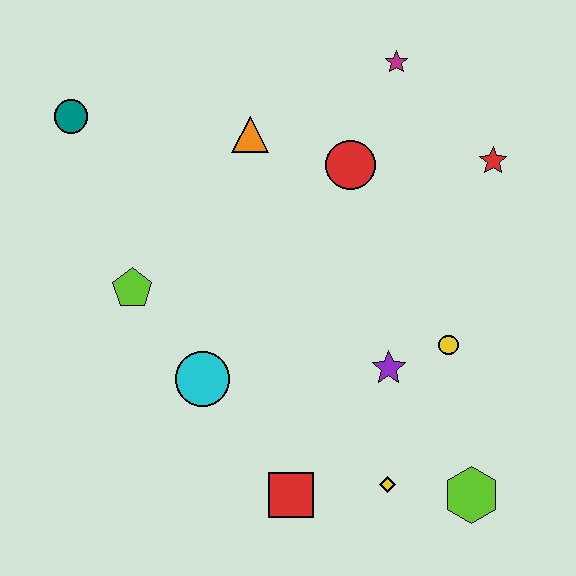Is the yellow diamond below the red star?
Yes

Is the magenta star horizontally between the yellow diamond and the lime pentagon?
No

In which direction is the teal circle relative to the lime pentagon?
The teal circle is above the lime pentagon.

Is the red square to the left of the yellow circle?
Yes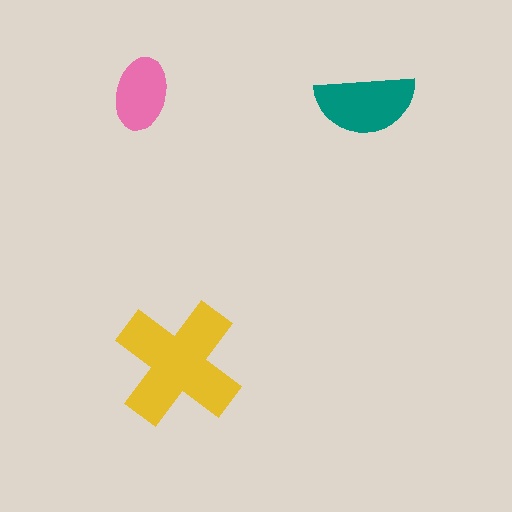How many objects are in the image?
There are 3 objects in the image.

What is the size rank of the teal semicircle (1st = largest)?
2nd.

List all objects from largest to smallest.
The yellow cross, the teal semicircle, the pink ellipse.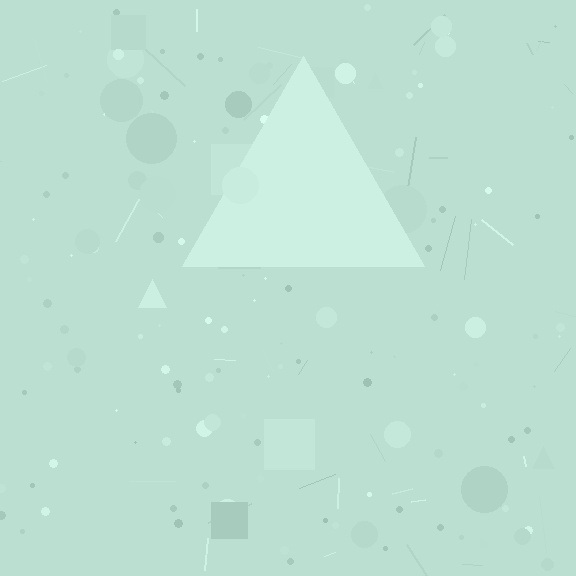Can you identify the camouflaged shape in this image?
The camouflaged shape is a triangle.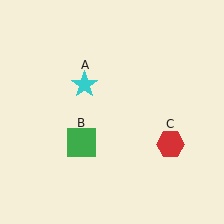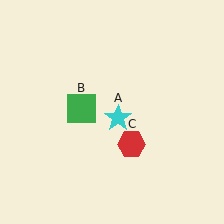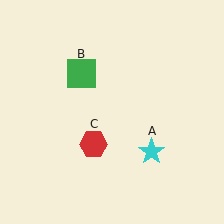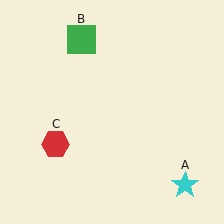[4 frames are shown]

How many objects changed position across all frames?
3 objects changed position: cyan star (object A), green square (object B), red hexagon (object C).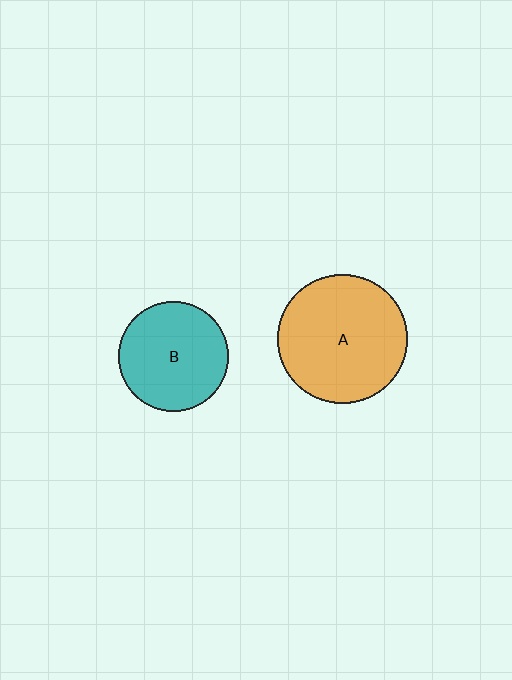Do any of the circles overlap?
No, none of the circles overlap.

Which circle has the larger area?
Circle A (orange).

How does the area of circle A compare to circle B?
Approximately 1.4 times.